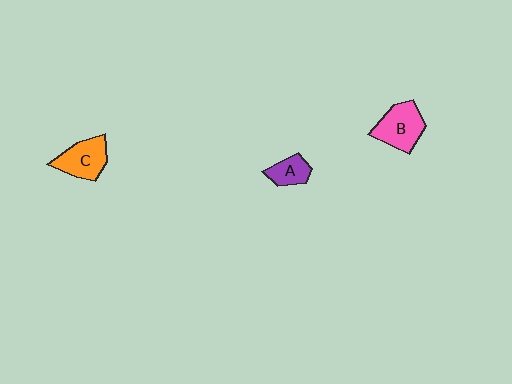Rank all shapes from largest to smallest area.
From largest to smallest: B (pink), C (orange), A (purple).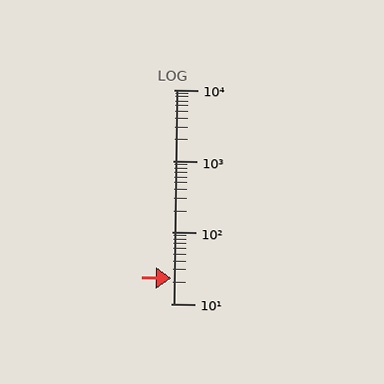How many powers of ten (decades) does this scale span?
The scale spans 3 decades, from 10 to 10000.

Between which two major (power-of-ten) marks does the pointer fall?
The pointer is between 10 and 100.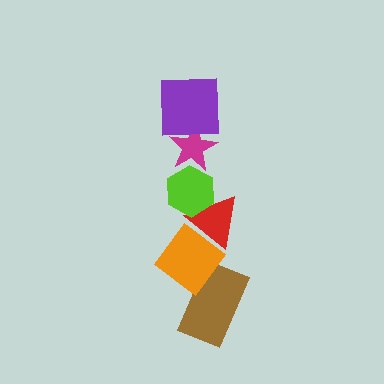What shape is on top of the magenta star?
The purple square is on top of the magenta star.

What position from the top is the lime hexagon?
The lime hexagon is 3rd from the top.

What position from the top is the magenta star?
The magenta star is 2nd from the top.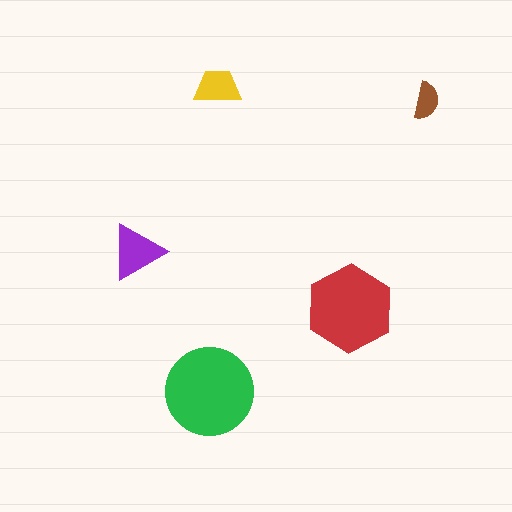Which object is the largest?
The green circle.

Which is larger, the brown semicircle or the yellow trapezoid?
The yellow trapezoid.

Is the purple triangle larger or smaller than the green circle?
Smaller.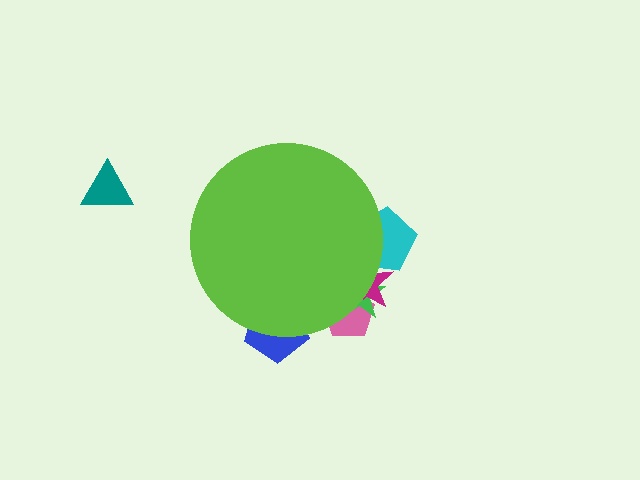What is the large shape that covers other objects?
A lime circle.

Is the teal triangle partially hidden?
No, the teal triangle is fully visible.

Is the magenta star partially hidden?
Yes, the magenta star is partially hidden behind the lime circle.